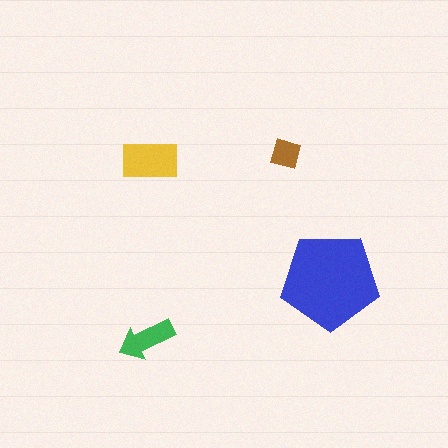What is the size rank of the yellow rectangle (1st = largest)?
2nd.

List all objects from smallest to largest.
The brown diamond, the green arrow, the yellow rectangle, the blue pentagon.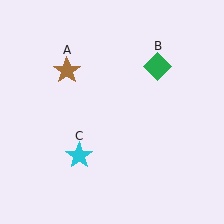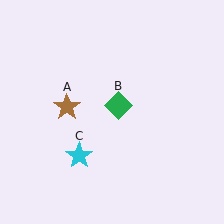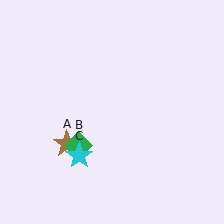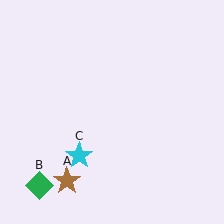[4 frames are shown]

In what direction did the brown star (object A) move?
The brown star (object A) moved down.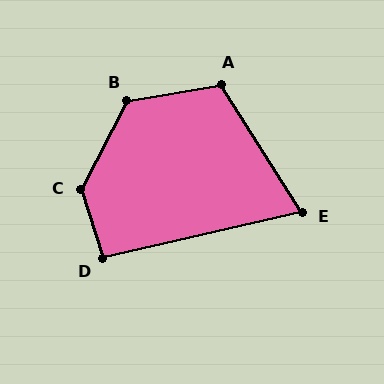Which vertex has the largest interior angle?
C, at approximately 135 degrees.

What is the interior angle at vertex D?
Approximately 95 degrees (approximately right).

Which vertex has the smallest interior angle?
E, at approximately 71 degrees.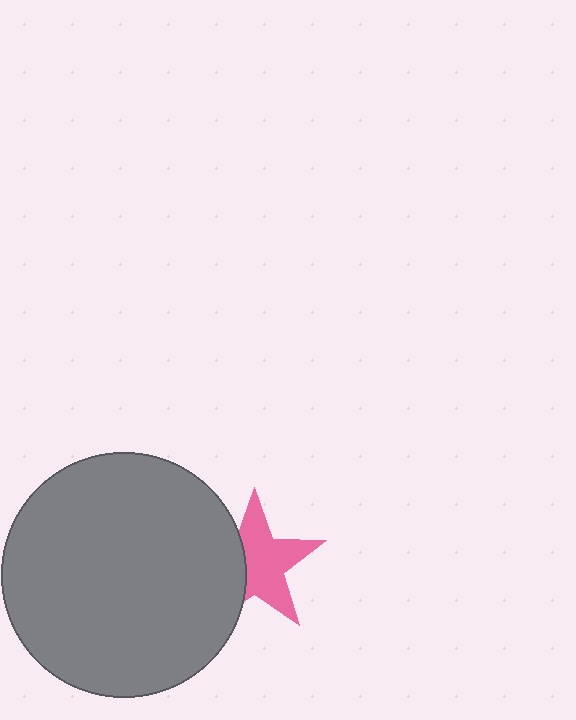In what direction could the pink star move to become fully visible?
The pink star could move right. That would shift it out from behind the gray circle entirely.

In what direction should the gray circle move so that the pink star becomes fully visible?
The gray circle should move left. That is the shortest direction to clear the overlap and leave the pink star fully visible.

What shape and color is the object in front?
The object in front is a gray circle.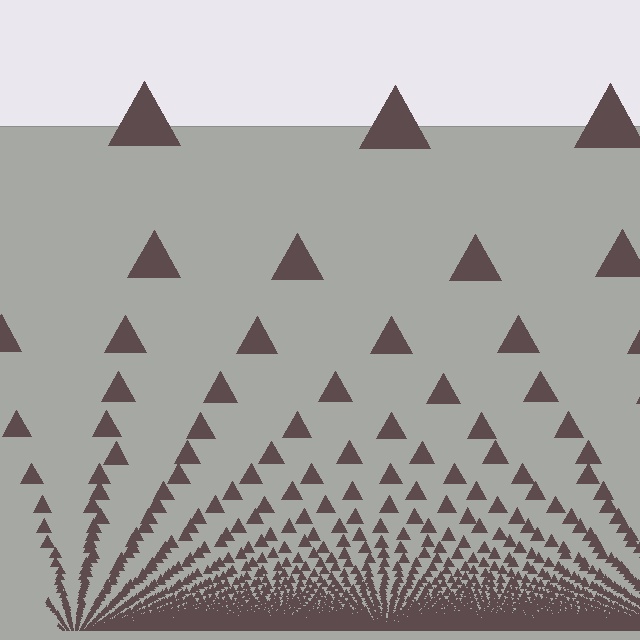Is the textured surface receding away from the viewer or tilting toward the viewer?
The surface appears to tilt toward the viewer. Texture elements get larger and sparser toward the top.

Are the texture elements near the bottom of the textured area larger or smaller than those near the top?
Smaller. The gradient is inverted — elements near the bottom are smaller and denser.